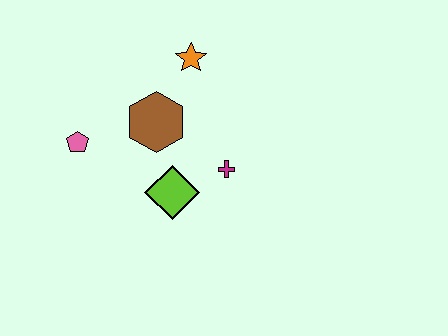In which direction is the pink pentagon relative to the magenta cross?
The pink pentagon is to the left of the magenta cross.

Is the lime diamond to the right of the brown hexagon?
Yes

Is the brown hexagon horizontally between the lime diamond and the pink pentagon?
Yes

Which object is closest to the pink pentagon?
The brown hexagon is closest to the pink pentagon.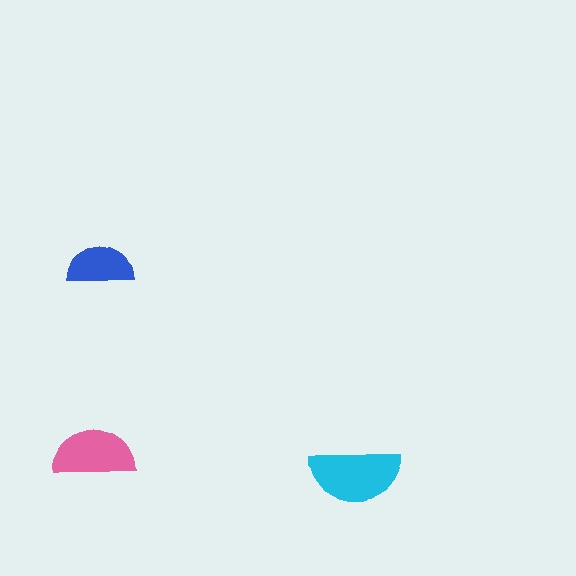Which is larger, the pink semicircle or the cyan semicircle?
The cyan one.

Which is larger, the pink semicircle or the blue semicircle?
The pink one.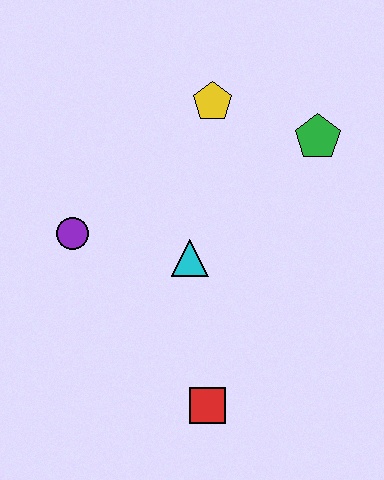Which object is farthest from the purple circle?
The green pentagon is farthest from the purple circle.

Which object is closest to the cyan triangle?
The purple circle is closest to the cyan triangle.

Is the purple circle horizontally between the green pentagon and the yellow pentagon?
No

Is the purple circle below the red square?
No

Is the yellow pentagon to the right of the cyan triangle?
Yes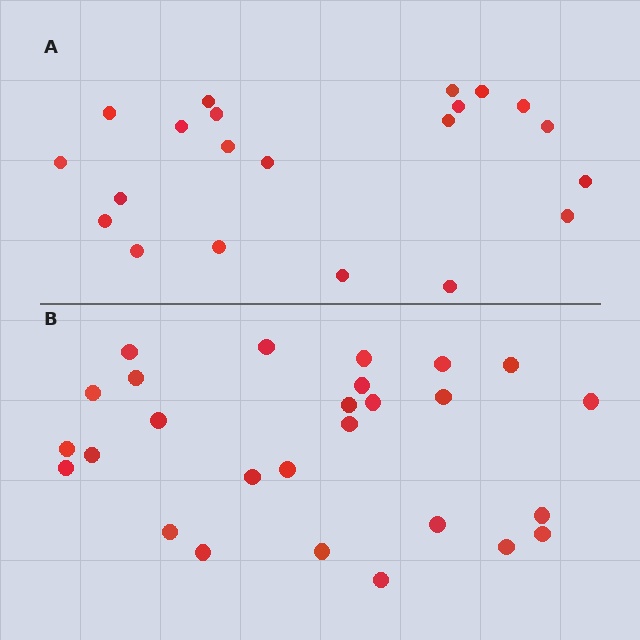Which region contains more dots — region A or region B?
Region B (the bottom region) has more dots.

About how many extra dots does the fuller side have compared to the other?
Region B has about 6 more dots than region A.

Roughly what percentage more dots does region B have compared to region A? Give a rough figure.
About 30% more.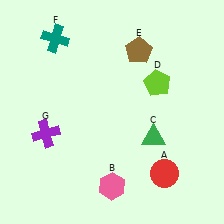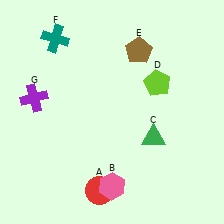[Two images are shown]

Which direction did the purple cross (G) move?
The purple cross (G) moved up.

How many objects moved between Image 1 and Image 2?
2 objects moved between the two images.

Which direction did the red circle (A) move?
The red circle (A) moved left.